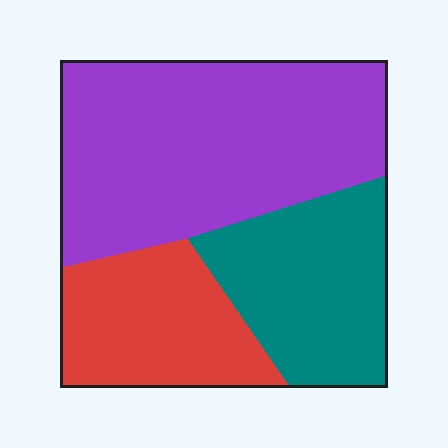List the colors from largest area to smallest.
From largest to smallest: purple, teal, red.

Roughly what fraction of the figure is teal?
Teal covers about 25% of the figure.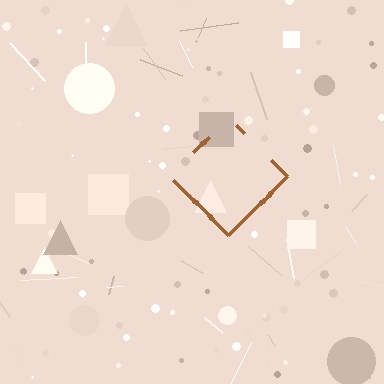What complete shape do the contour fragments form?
The contour fragments form a diamond.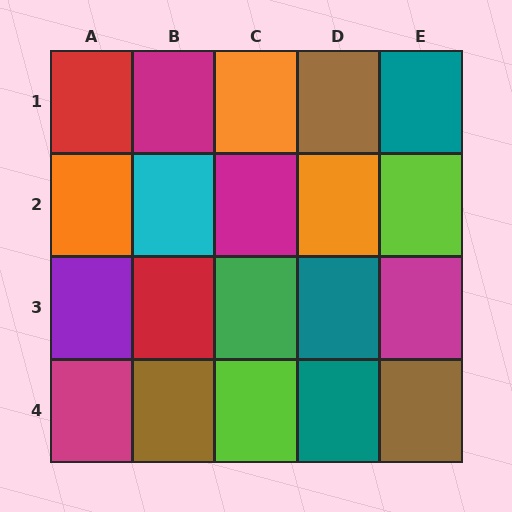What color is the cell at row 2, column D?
Orange.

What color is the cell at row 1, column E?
Teal.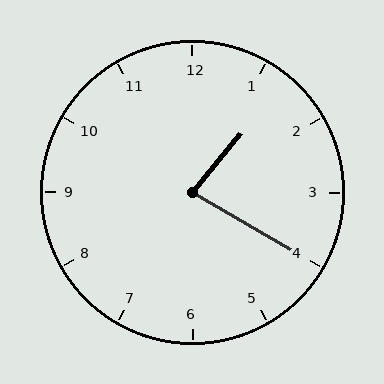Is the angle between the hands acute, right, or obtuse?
It is acute.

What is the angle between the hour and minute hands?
Approximately 80 degrees.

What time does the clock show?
1:20.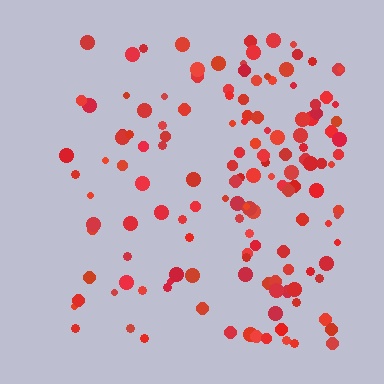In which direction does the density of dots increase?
From left to right, with the right side densest.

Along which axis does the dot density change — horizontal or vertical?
Horizontal.